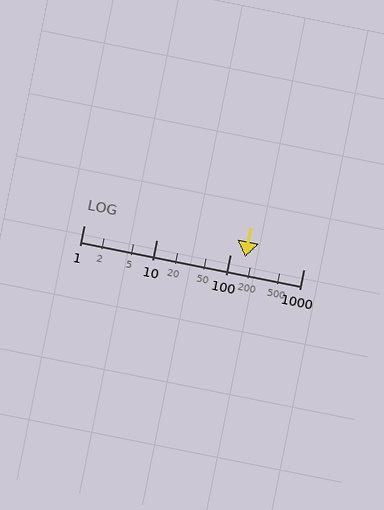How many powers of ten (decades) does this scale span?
The scale spans 3 decades, from 1 to 1000.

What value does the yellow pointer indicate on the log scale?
The pointer indicates approximately 160.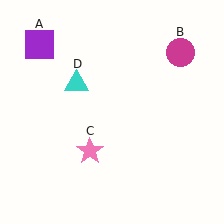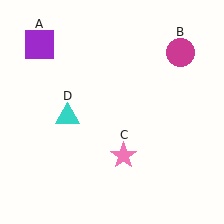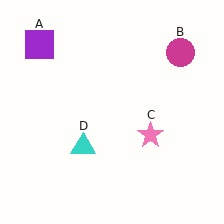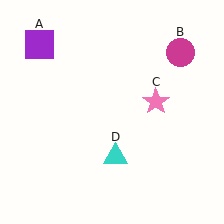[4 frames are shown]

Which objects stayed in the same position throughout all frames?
Purple square (object A) and magenta circle (object B) remained stationary.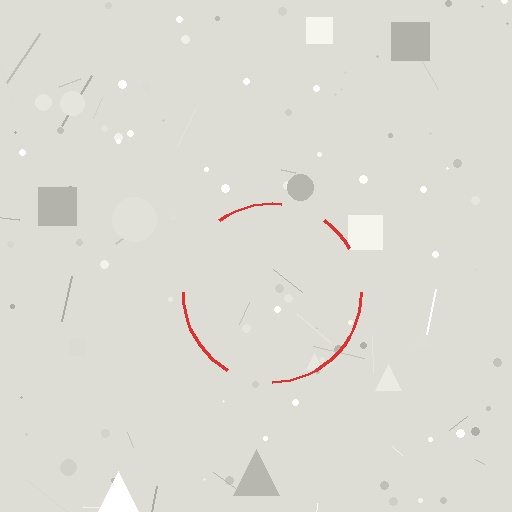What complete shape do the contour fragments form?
The contour fragments form a circle.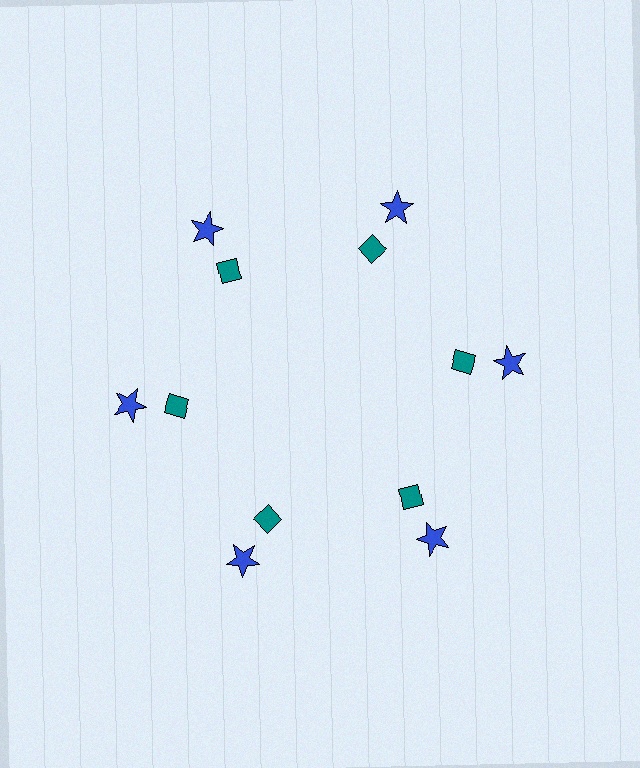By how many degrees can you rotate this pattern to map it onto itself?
The pattern maps onto itself every 60 degrees of rotation.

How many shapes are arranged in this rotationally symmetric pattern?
There are 12 shapes, arranged in 6 groups of 2.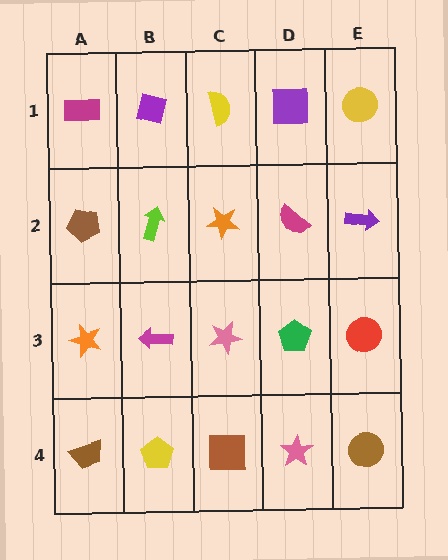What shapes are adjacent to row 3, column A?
A brown pentagon (row 2, column A), a brown trapezoid (row 4, column A), a magenta arrow (row 3, column B).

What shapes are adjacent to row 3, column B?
A lime arrow (row 2, column B), a yellow pentagon (row 4, column B), an orange star (row 3, column A), a pink star (row 3, column C).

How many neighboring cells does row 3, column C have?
4.